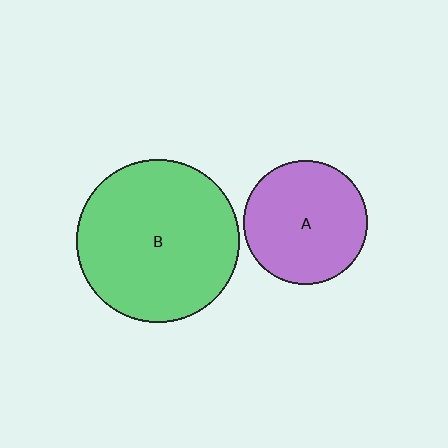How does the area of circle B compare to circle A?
Approximately 1.7 times.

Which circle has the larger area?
Circle B (green).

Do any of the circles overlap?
No, none of the circles overlap.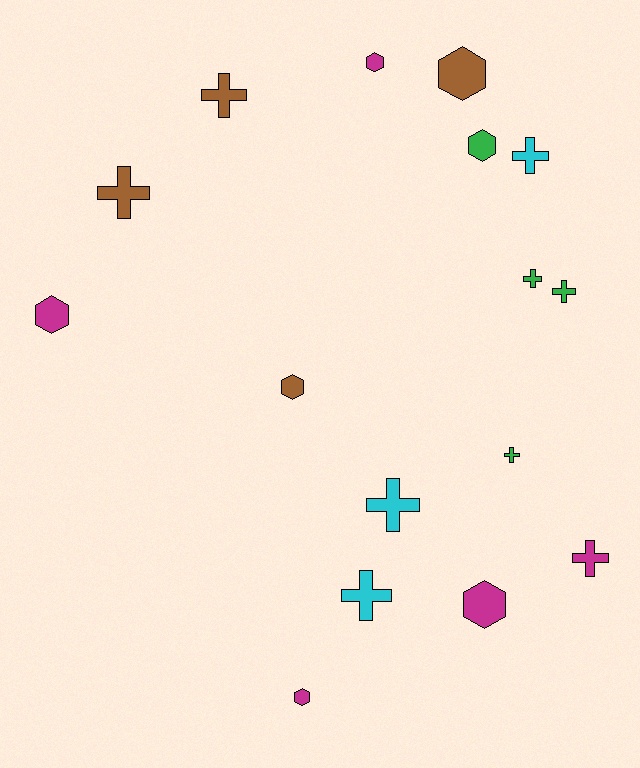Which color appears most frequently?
Magenta, with 5 objects.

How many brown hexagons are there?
There are 2 brown hexagons.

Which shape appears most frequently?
Cross, with 9 objects.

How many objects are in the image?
There are 16 objects.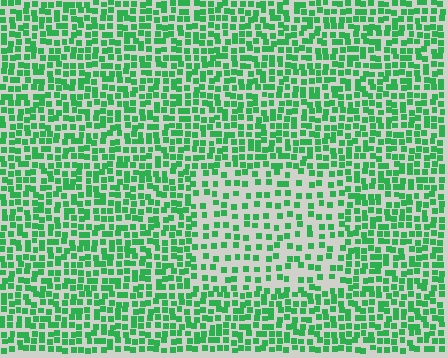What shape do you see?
I see a rectangle.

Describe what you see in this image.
The image contains small green elements arranged at two different densities. A rectangle-shaped region is visible where the elements are less densely packed than the surrounding area.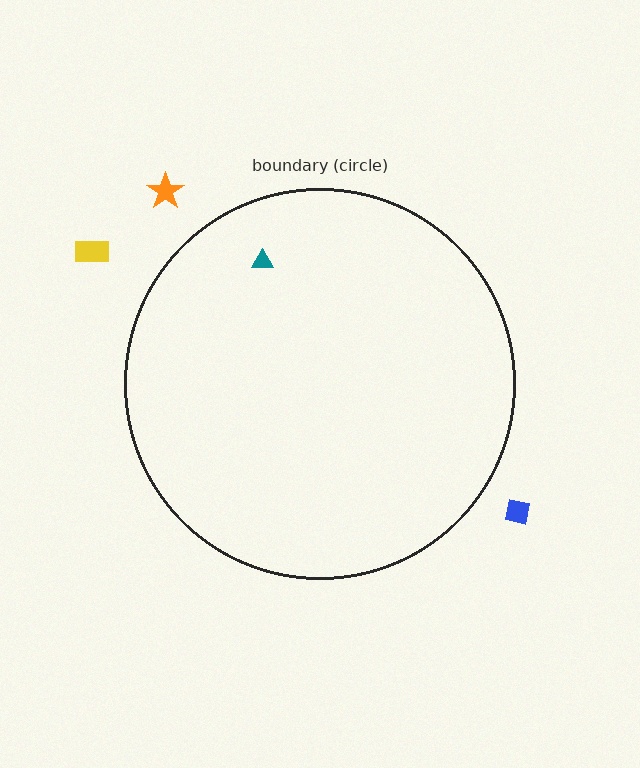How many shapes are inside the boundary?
1 inside, 3 outside.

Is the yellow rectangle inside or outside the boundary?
Outside.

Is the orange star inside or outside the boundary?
Outside.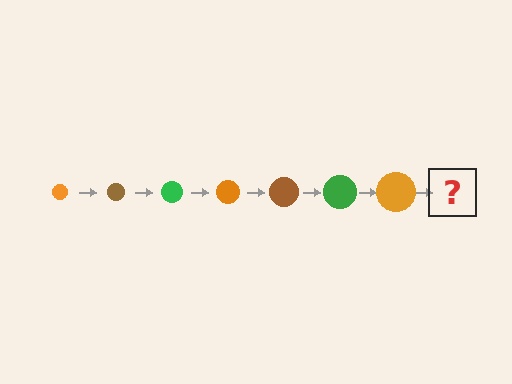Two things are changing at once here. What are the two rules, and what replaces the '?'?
The two rules are that the circle grows larger each step and the color cycles through orange, brown, and green. The '?' should be a brown circle, larger than the previous one.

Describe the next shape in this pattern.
It should be a brown circle, larger than the previous one.